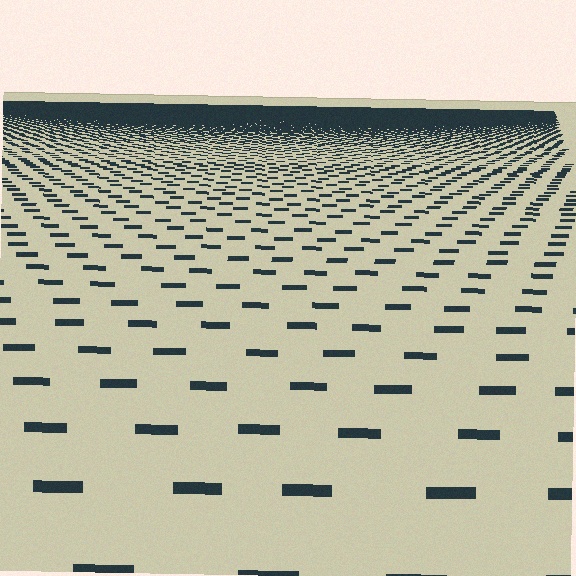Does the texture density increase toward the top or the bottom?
Density increases toward the top.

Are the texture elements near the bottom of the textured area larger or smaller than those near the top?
Larger. Near the bottom, elements are closer to the viewer and appear at a bigger on-screen size.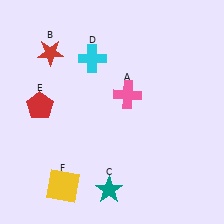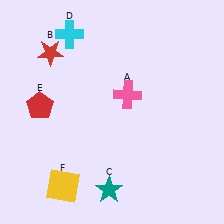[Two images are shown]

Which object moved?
The cyan cross (D) moved up.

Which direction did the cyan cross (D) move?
The cyan cross (D) moved up.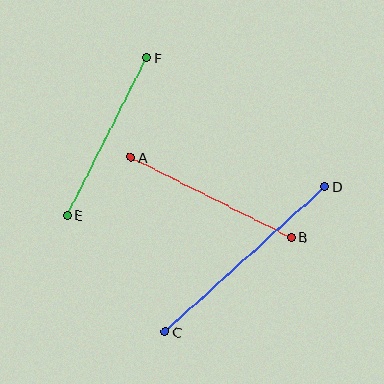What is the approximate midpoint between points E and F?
The midpoint is at approximately (107, 137) pixels.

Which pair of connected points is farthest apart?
Points C and D are farthest apart.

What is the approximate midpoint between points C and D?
The midpoint is at approximately (245, 259) pixels.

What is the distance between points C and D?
The distance is approximately 216 pixels.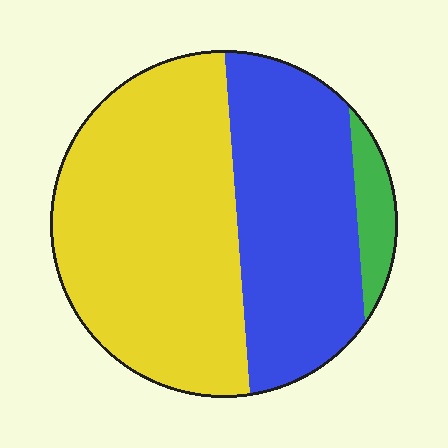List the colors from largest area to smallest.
From largest to smallest: yellow, blue, green.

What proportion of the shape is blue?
Blue takes up between a third and a half of the shape.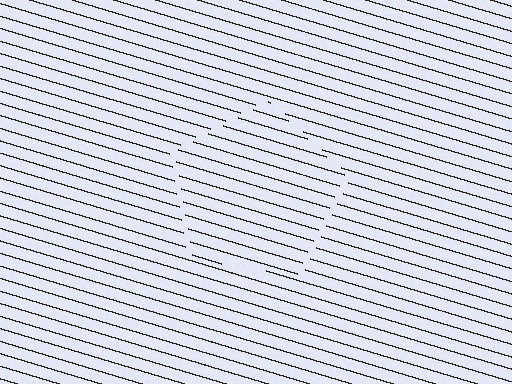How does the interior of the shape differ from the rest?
The interior of the shape contains the same grating, shifted by half a period — the contour is defined by the phase discontinuity where line-ends from the inner and outer gratings abut.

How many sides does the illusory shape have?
5 sides — the line-ends trace a pentagon.